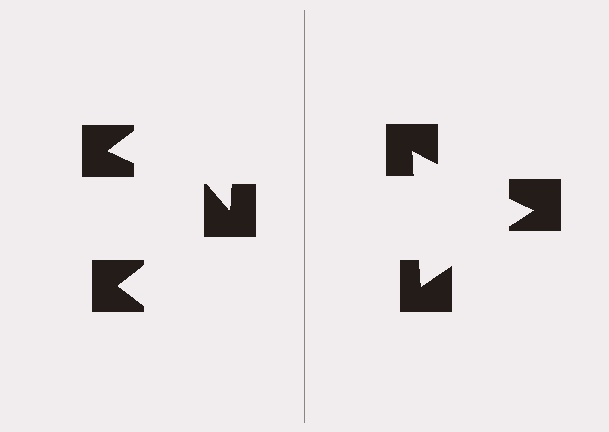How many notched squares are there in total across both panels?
6 — 3 on each side.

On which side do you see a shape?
An illusory triangle appears on the right side. On the left side the wedge cuts are rotated, so no coherent shape forms.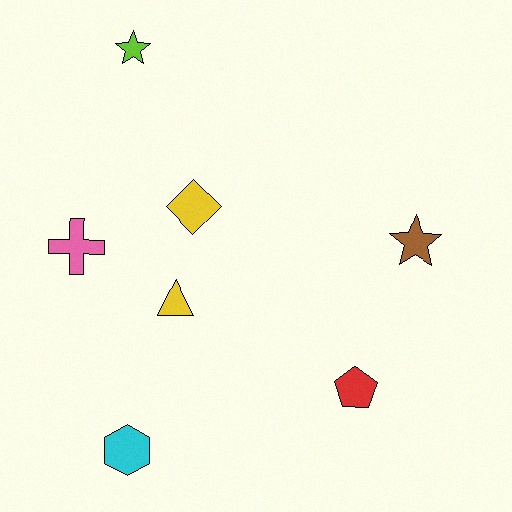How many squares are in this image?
There are no squares.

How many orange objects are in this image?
There are no orange objects.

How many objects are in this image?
There are 7 objects.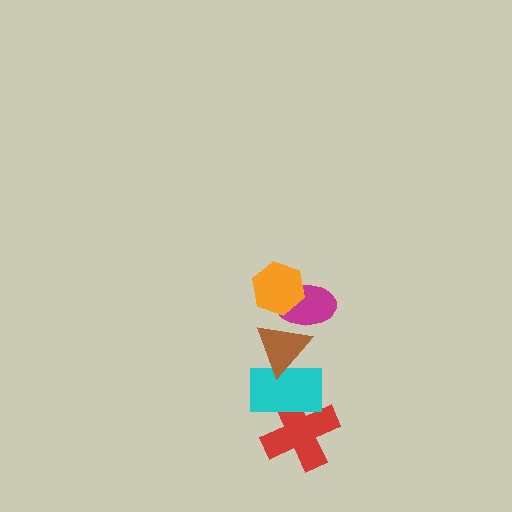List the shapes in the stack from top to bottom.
From top to bottom: the orange hexagon, the magenta ellipse, the brown triangle, the cyan rectangle, the red cross.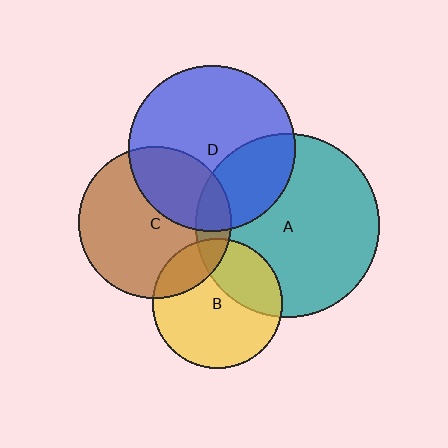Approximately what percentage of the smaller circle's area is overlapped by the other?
Approximately 35%.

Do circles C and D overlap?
Yes.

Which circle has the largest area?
Circle A (teal).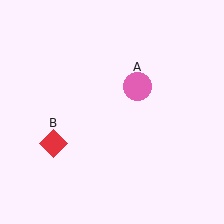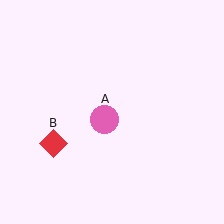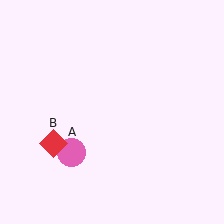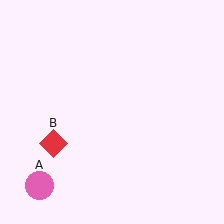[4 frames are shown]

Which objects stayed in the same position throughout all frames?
Red diamond (object B) remained stationary.